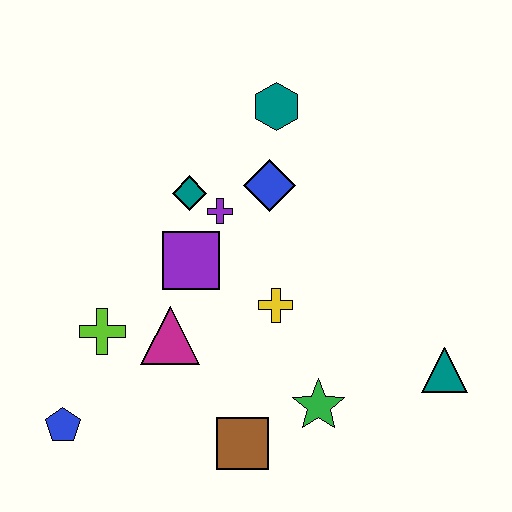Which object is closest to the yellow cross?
The purple square is closest to the yellow cross.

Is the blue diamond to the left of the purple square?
No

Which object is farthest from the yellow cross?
The blue pentagon is farthest from the yellow cross.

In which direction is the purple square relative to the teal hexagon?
The purple square is below the teal hexagon.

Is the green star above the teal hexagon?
No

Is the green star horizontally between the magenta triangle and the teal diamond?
No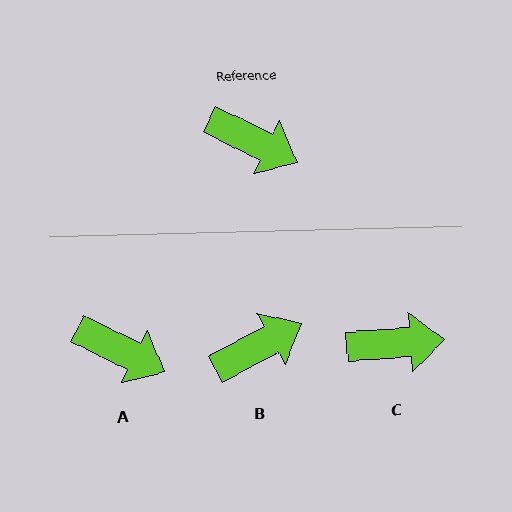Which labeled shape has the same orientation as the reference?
A.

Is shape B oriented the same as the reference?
No, it is off by about 55 degrees.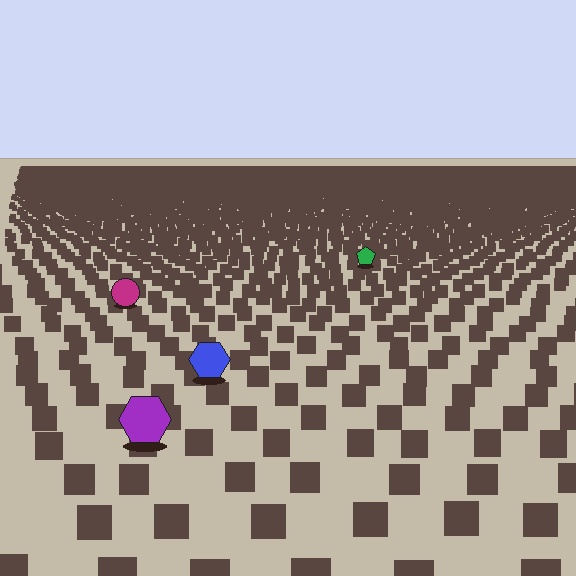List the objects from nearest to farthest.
From nearest to farthest: the purple hexagon, the blue hexagon, the magenta circle, the green pentagon.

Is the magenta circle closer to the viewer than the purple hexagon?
No. The purple hexagon is closer — you can tell from the texture gradient: the ground texture is coarser near it.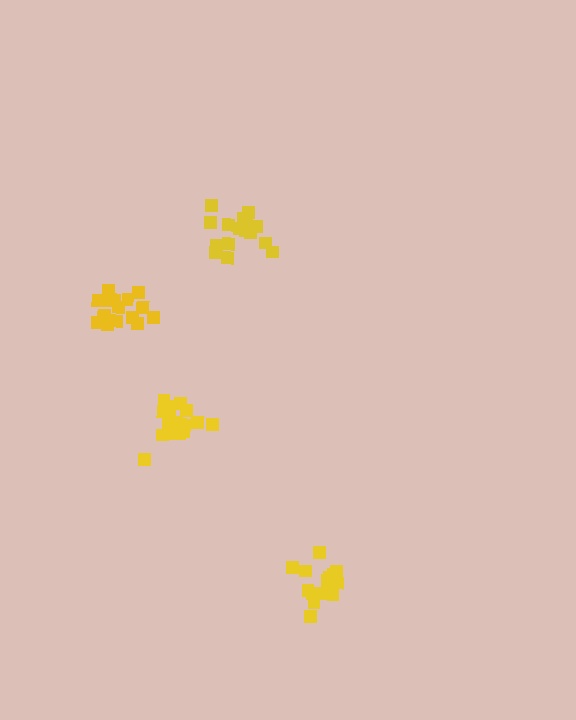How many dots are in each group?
Group 1: 18 dots, Group 2: 15 dots, Group 3: 17 dots, Group 4: 17 dots (67 total).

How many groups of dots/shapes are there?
There are 4 groups.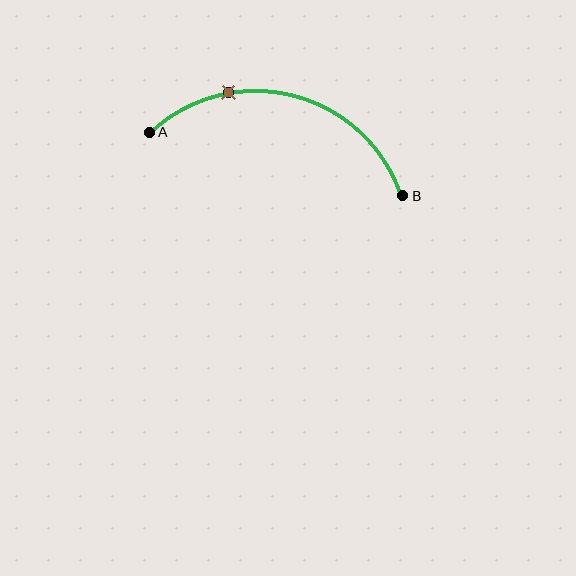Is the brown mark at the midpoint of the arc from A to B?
No. The brown mark lies on the arc but is closer to endpoint A. The arc midpoint would be at the point on the curve equidistant along the arc from both A and B.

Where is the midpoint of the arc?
The arc midpoint is the point on the curve farthest from the straight line joining A and B. It sits above that line.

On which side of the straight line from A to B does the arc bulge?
The arc bulges above the straight line connecting A and B.